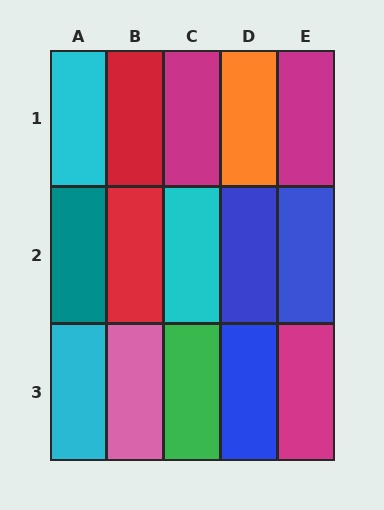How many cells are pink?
1 cell is pink.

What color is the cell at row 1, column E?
Magenta.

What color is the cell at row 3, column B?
Pink.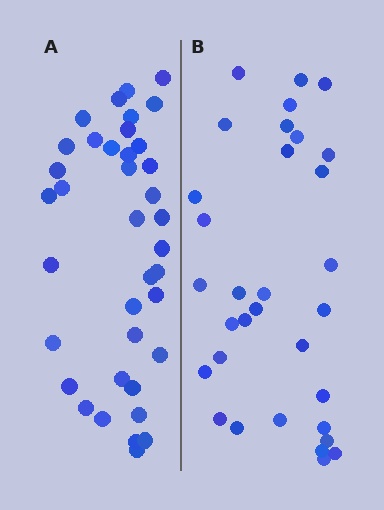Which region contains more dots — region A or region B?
Region A (the left region) has more dots.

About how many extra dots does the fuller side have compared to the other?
Region A has about 6 more dots than region B.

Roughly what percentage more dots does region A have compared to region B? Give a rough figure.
About 20% more.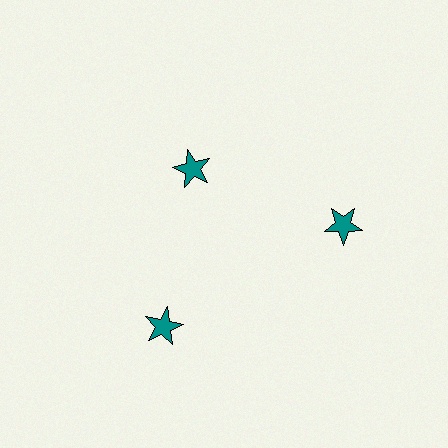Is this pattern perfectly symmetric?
No. The 3 teal stars are arranged in a ring, but one element near the 11 o'clock position is pulled inward toward the center, breaking the 3-fold rotational symmetry.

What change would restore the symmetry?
The symmetry would be restored by moving it outward, back onto the ring so that all 3 stars sit at equal angles and equal distance from the center.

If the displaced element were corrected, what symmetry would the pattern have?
It would have 3-fold rotational symmetry — the pattern would map onto itself every 120 degrees.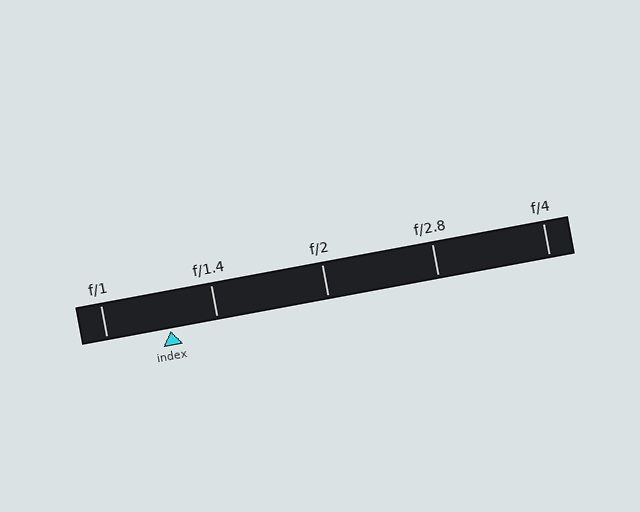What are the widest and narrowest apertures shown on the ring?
The widest aperture shown is f/1 and the narrowest is f/4.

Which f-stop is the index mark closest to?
The index mark is closest to f/1.4.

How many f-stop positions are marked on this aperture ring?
There are 5 f-stop positions marked.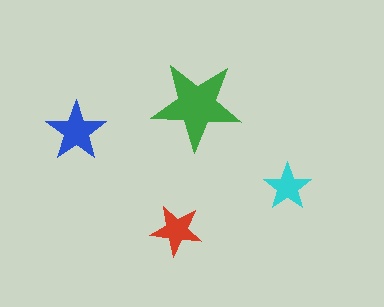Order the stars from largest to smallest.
the green one, the blue one, the red one, the cyan one.